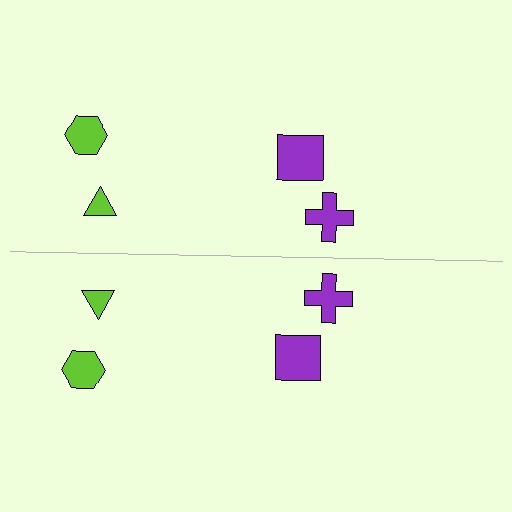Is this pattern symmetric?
Yes, this pattern has bilateral (reflection) symmetry.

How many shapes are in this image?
There are 8 shapes in this image.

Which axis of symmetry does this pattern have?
The pattern has a horizontal axis of symmetry running through the center of the image.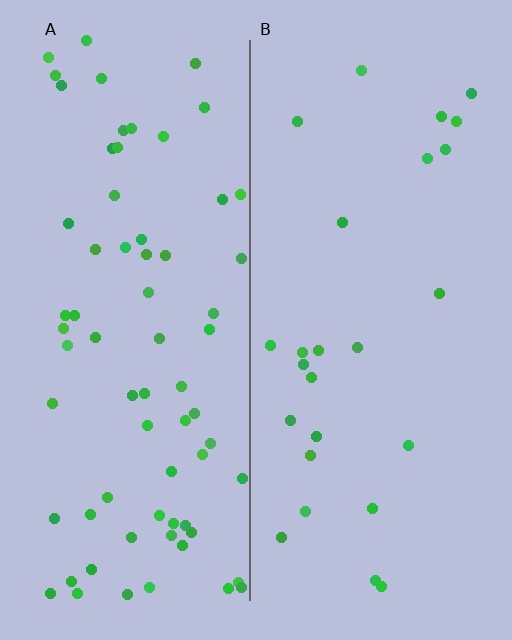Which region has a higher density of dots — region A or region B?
A (the left).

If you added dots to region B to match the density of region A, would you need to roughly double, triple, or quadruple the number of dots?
Approximately triple.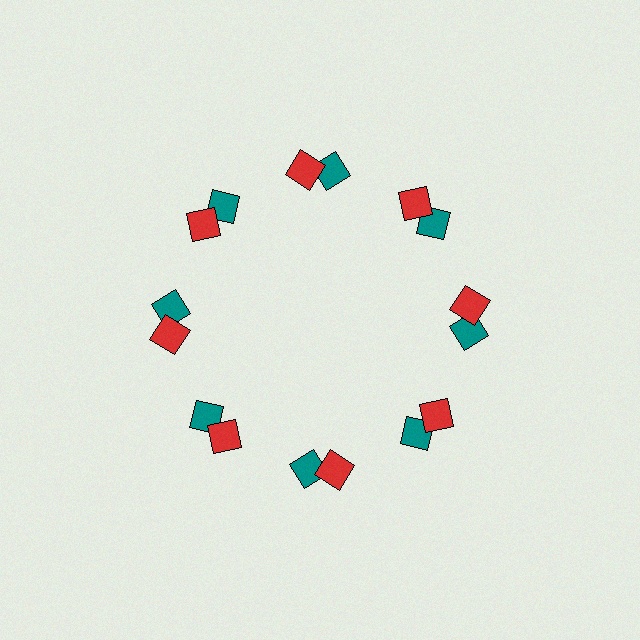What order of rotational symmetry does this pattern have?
This pattern has 8-fold rotational symmetry.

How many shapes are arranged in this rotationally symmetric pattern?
There are 16 shapes, arranged in 8 groups of 2.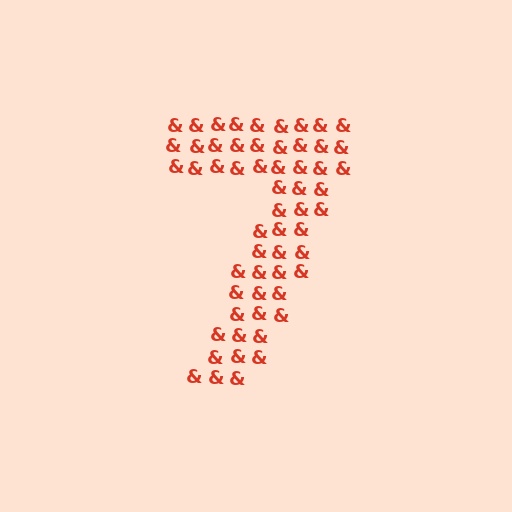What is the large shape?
The large shape is the digit 7.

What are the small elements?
The small elements are ampersands.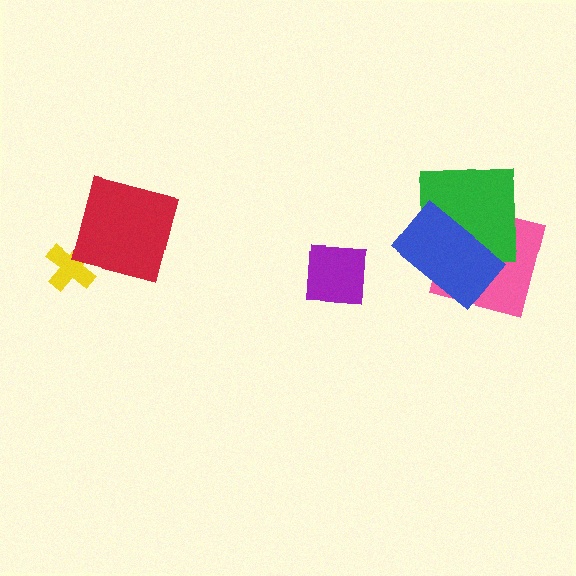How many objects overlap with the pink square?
2 objects overlap with the pink square.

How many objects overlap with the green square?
2 objects overlap with the green square.